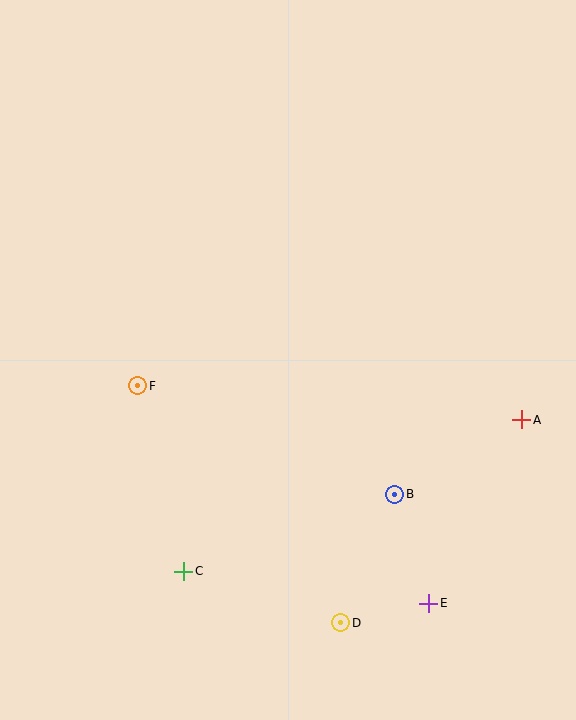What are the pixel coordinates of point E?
Point E is at (429, 603).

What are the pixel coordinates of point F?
Point F is at (138, 386).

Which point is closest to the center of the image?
Point F at (138, 386) is closest to the center.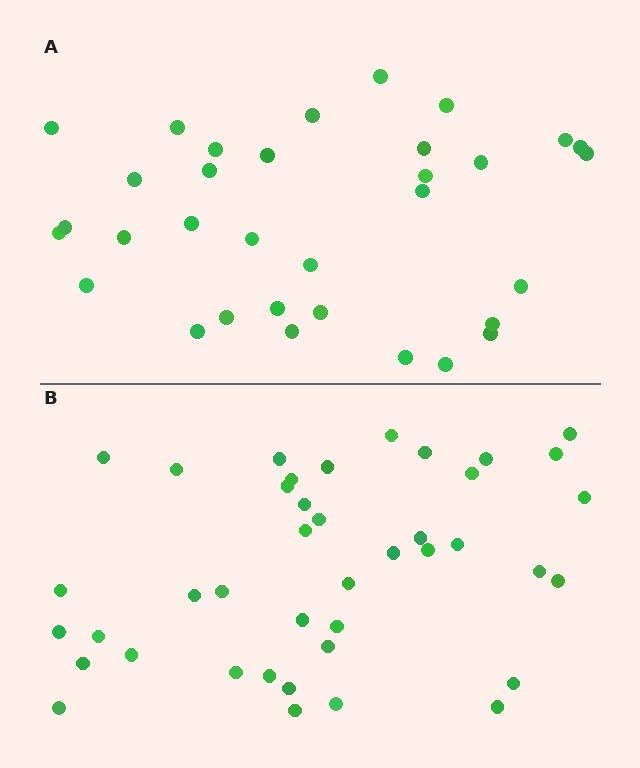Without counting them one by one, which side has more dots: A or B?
Region B (the bottom region) has more dots.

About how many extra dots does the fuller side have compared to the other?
Region B has roughly 8 or so more dots than region A.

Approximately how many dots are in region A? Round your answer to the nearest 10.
About 30 dots. (The exact count is 33, which rounds to 30.)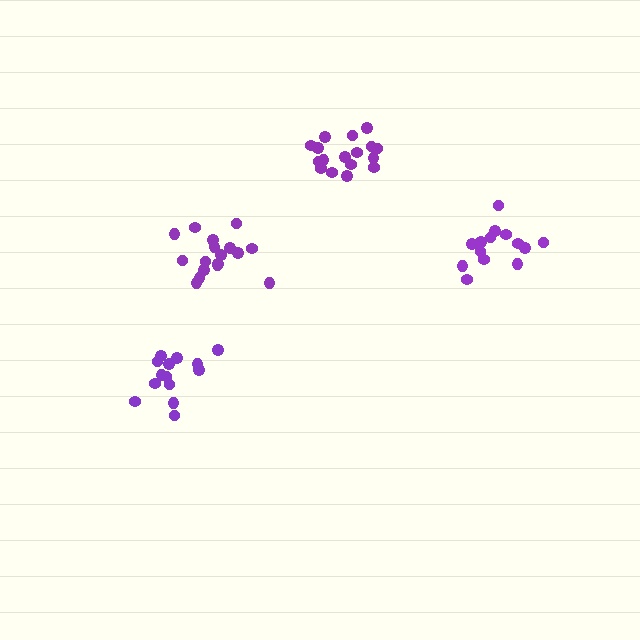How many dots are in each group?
Group 1: 14 dots, Group 2: 17 dots, Group 3: 17 dots, Group 4: 14 dots (62 total).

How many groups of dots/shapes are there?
There are 4 groups.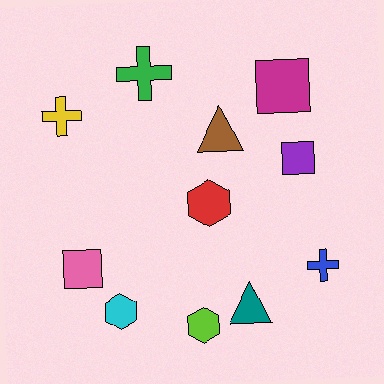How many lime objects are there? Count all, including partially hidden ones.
There is 1 lime object.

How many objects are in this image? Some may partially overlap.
There are 11 objects.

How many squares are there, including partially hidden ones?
There are 3 squares.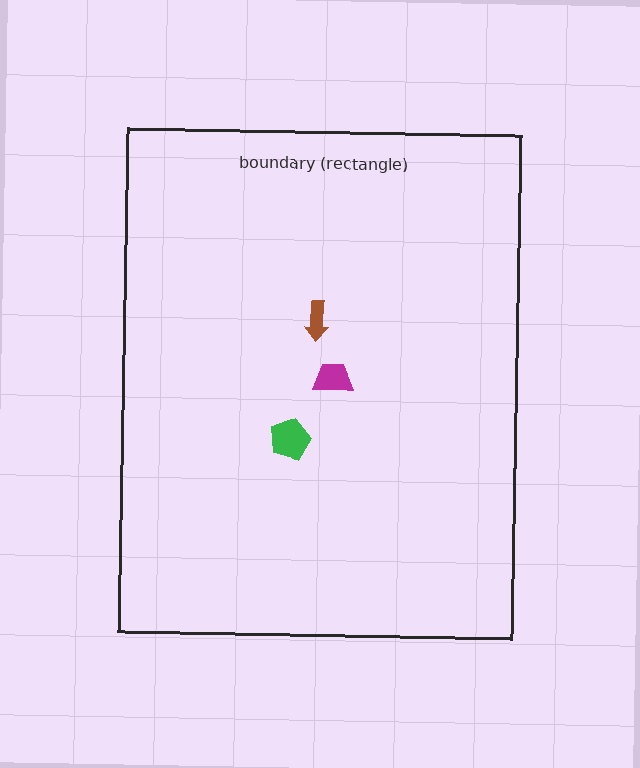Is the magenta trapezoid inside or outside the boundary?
Inside.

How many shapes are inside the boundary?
3 inside, 0 outside.